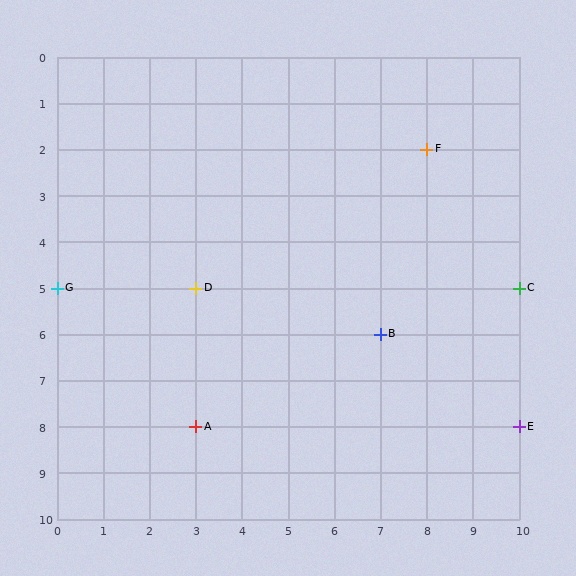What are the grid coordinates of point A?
Point A is at grid coordinates (3, 8).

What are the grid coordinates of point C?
Point C is at grid coordinates (10, 5).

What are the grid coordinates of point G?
Point G is at grid coordinates (0, 5).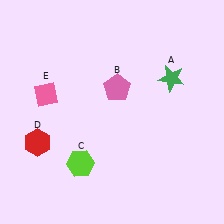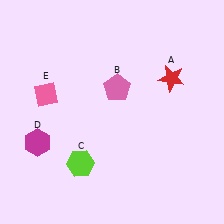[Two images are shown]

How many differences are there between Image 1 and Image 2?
There are 2 differences between the two images.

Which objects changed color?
A changed from green to red. D changed from red to magenta.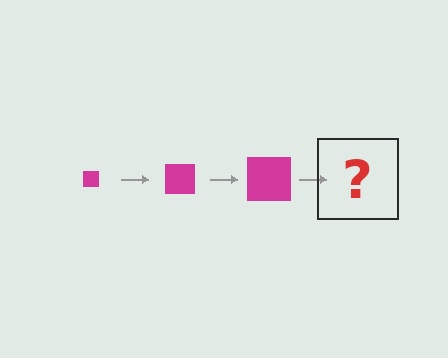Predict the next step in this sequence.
The next step is a magenta square, larger than the previous one.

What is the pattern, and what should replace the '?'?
The pattern is that the square gets progressively larger each step. The '?' should be a magenta square, larger than the previous one.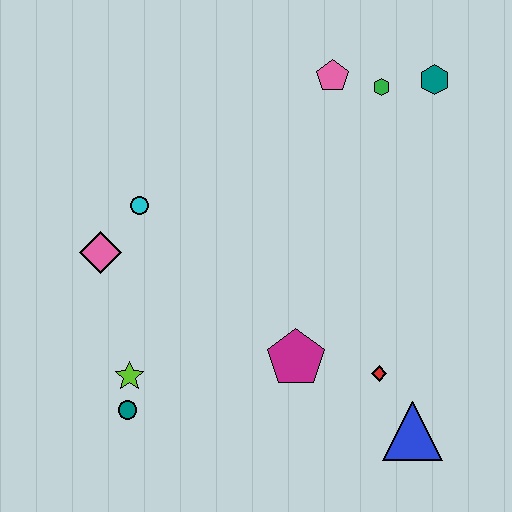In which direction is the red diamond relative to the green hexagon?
The red diamond is below the green hexagon.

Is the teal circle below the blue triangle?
No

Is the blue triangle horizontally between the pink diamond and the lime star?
No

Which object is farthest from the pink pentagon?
The teal circle is farthest from the pink pentagon.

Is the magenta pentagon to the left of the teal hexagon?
Yes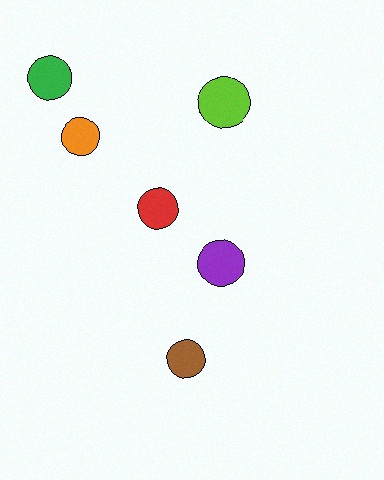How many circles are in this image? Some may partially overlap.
There are 6 circles.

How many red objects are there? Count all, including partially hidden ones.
There is 1 red object.